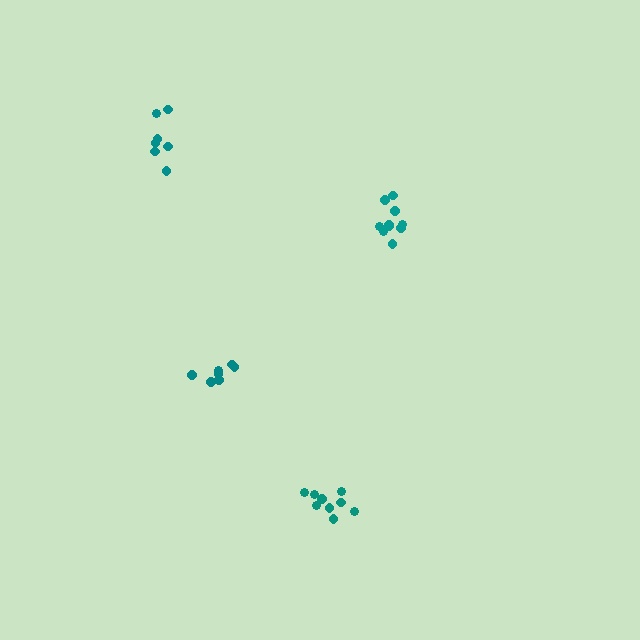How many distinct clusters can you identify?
There are 4 distinct clusters.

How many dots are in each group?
Group 1: 7 dots, Group 2: 10 dots, Group 3: 9 dots, Group 4: 7 dots (33 total).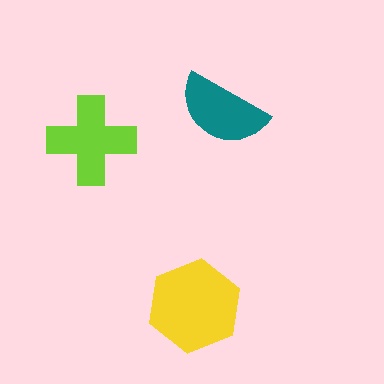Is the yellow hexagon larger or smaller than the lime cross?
Larger.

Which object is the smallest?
The teal semicircle.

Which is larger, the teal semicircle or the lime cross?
The lime cross.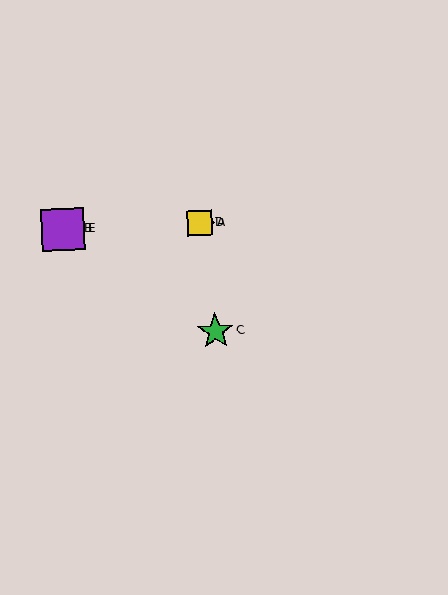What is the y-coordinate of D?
Object D is at y≈223.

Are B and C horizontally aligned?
No, B is at y≈229 and C is at y≈331.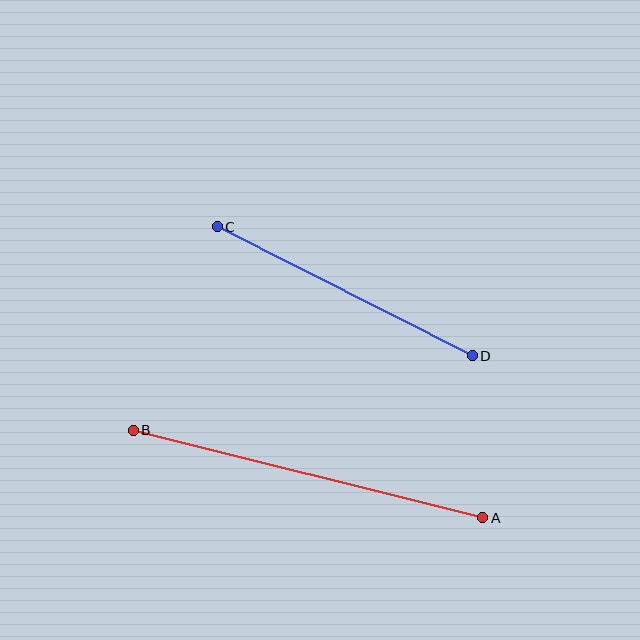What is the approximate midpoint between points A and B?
The midpoint is at approximately (308, 474) pixels.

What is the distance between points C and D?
The distance is approximately 286 pixels.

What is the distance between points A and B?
The distance is approximately 360 pixels.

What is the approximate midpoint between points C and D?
The midpoint is at approximately (345, 291) pixels.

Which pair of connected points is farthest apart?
Points A and B are farthest apart.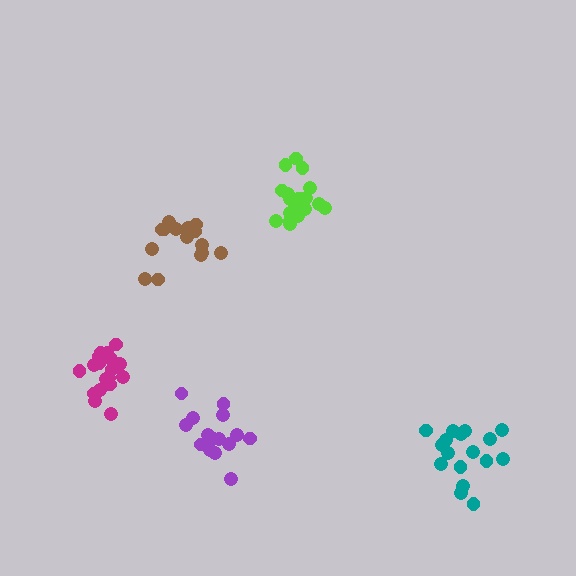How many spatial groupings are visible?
There are 5 spatial groupings.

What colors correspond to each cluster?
The clusters are colored: brown, magenta, lime, purple, teal.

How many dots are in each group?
Group 1: 16 dots, Group 2: 18 dots, Group 3: 21 dots, Group 4: 16 dots, Group 5: 17 dots (88 total).